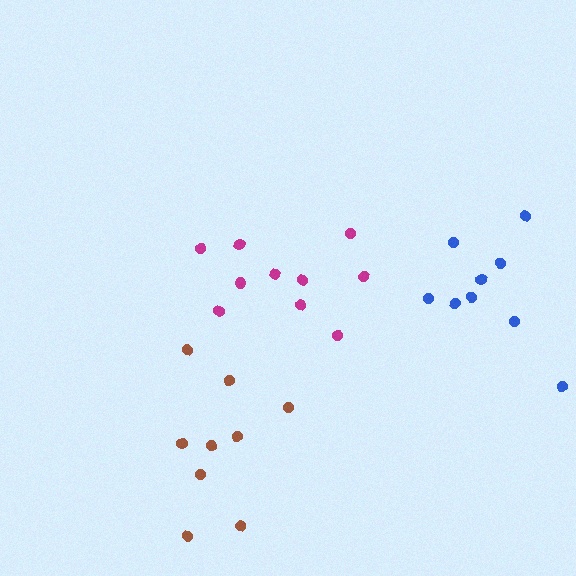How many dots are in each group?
Group 1: 9 dots, Group 2: 10 dots, Group 3: 9 dots (28 total).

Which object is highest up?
The magenta cluster is topmost.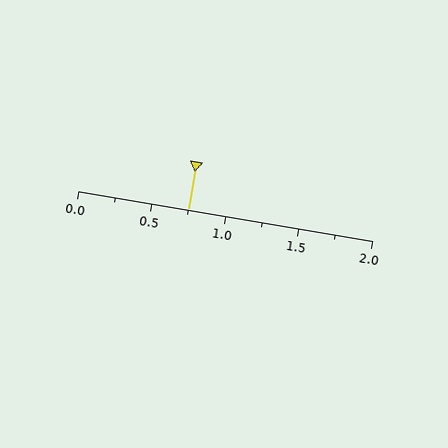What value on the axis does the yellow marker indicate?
The marker indicates approximately 0.75.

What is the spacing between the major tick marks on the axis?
The major ticks are spaced 0.5 apart.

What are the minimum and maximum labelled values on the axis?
The axis runs from 0.0 to 2.0.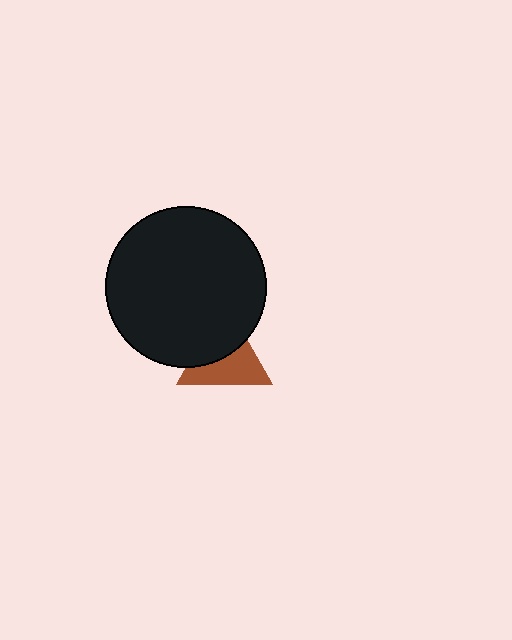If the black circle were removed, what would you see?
You would see the complete brown triangle.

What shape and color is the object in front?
The object in front is a black circle.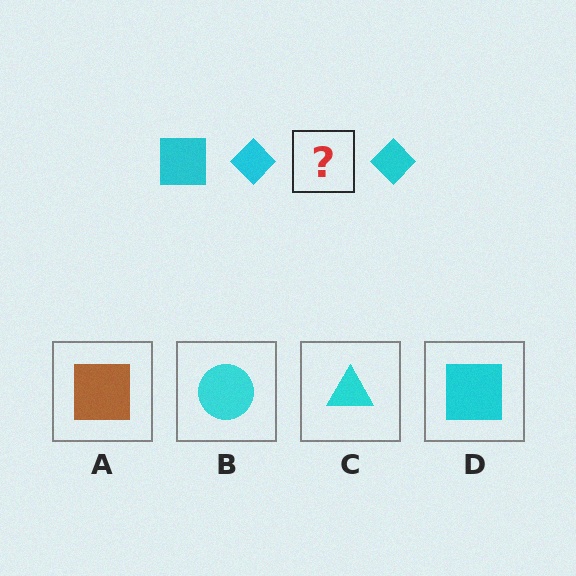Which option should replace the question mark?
Option D.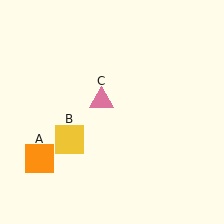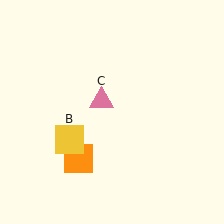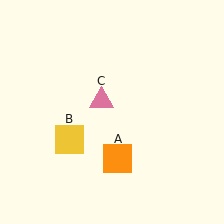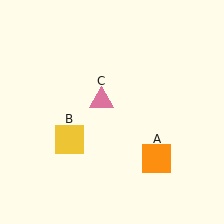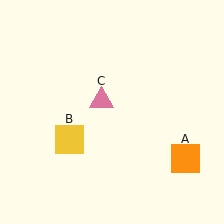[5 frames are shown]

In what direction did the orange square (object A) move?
The orange square (object A) moved right.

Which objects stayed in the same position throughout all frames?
Yellow square (object B) and pink triangle (object C) remained stationary.